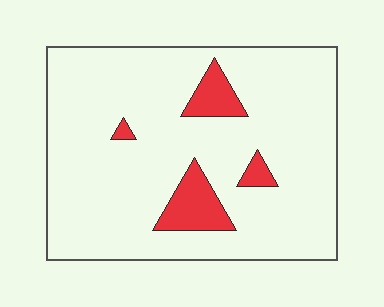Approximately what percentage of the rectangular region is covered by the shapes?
Approximately 10%.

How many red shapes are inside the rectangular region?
4.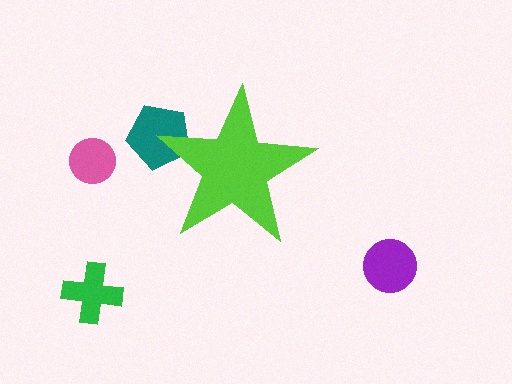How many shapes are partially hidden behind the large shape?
1 shape is partially hidden.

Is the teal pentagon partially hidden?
Yes, the teal pentagon is partially hidden behind the lime star.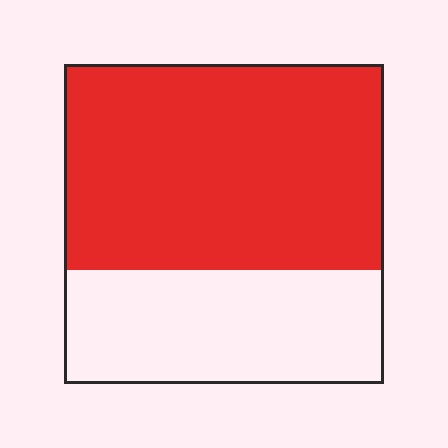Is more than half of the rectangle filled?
Yes.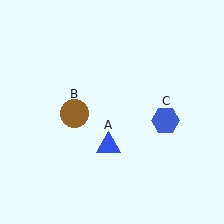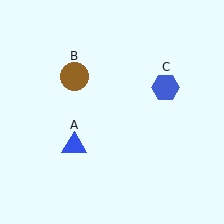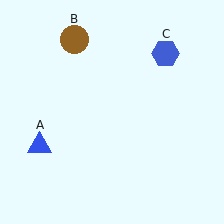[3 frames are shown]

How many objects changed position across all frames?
3 objects changed position: blue triangle (object A), brown circle (object B), blue hexagon (object C).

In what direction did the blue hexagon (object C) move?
The blue hexagon (object C) moved up.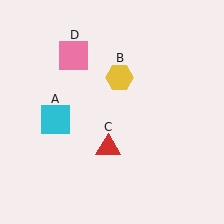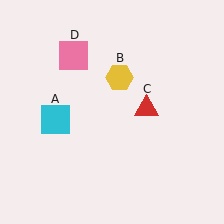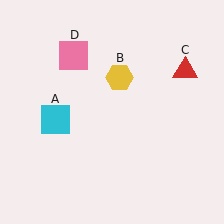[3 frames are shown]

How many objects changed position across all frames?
1 object changed position: red triangle (object C).